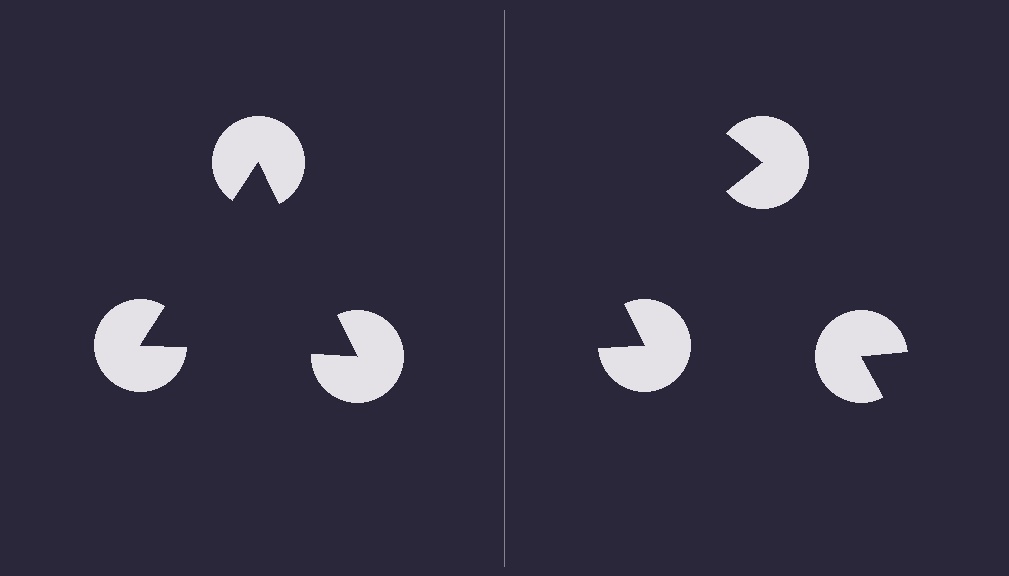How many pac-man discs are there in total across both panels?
6 — 3 on each side.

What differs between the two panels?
The pac-man discs are positioned identically on both sides; only the wedge orientations differ. On the left they align to a triangle; on the right they are misaligned.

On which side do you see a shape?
An illusory triangle appears on the left side. On the right side the wedge cuts are rotated, so no coherent shape forms.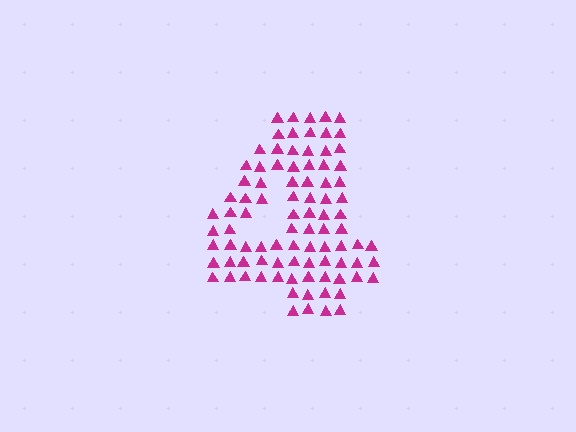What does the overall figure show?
The overall figure shows the digit 4.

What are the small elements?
The small elements are triangles.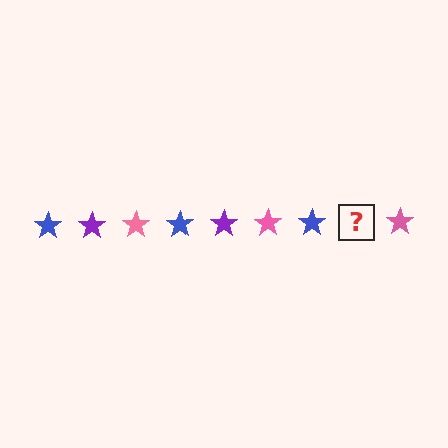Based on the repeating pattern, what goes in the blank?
The blank should be a purple star.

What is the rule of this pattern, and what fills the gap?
The rule is that the pattern cycles through blue, purple, pink stars. The gap should be filled with a purple star.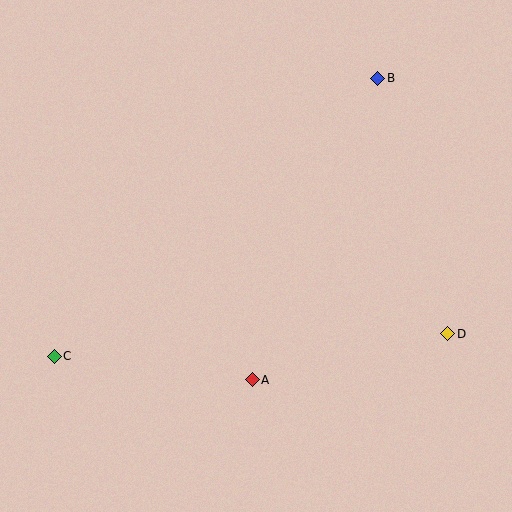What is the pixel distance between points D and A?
The distance between D and A is 201 pixels.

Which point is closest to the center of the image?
Point A at (252, 380) is closest to the center.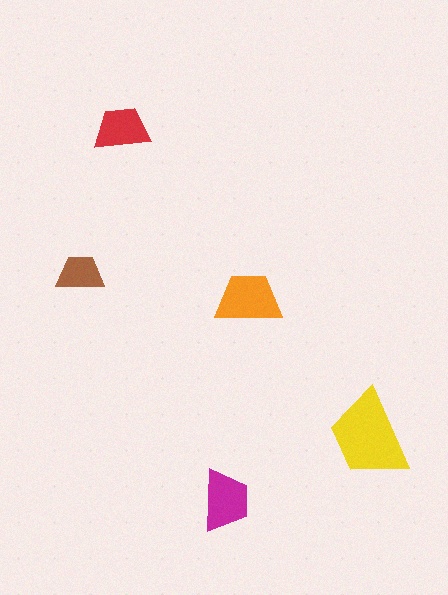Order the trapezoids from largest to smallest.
the yellow one, the orange one, the magenta one, the red one, the brown one.